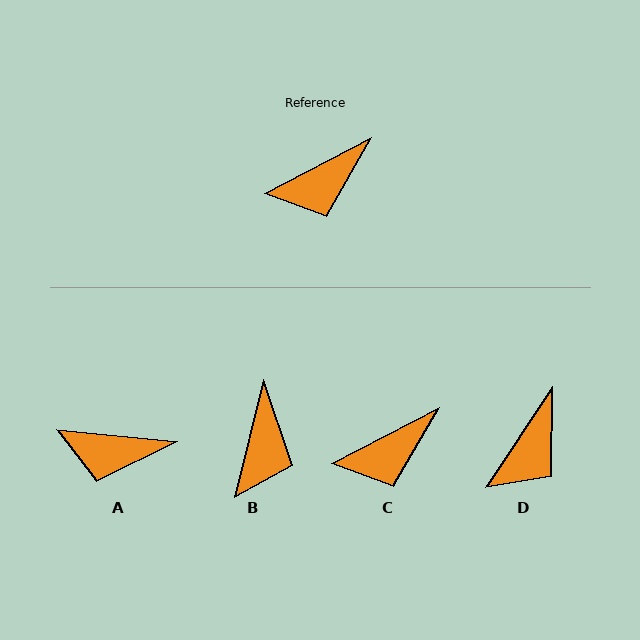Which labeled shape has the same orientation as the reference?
C.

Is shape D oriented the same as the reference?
No, it is off by about 29 degrees.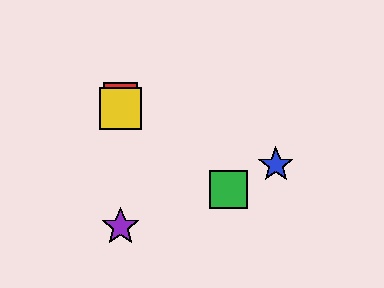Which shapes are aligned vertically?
The red square, the yellow square, the purple star are aligned vertically.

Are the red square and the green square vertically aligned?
No, the red square is at x≈120 and the green square is at x≈229.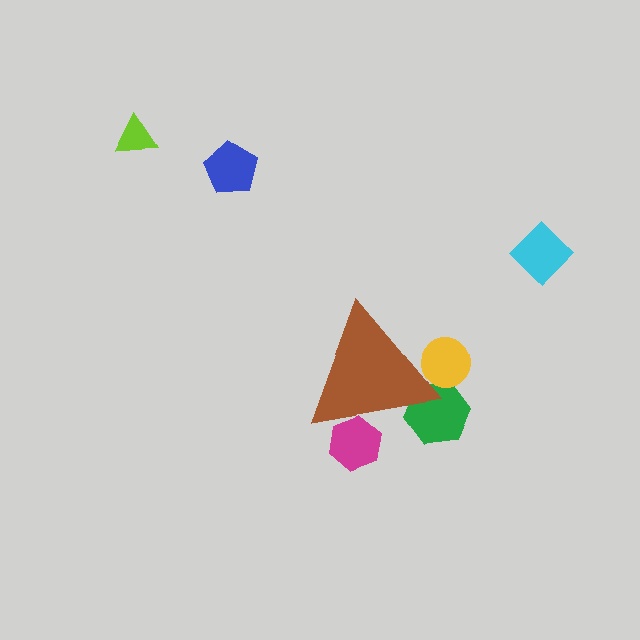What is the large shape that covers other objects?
A brown triangle.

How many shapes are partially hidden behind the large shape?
3 shapes are partially hidden.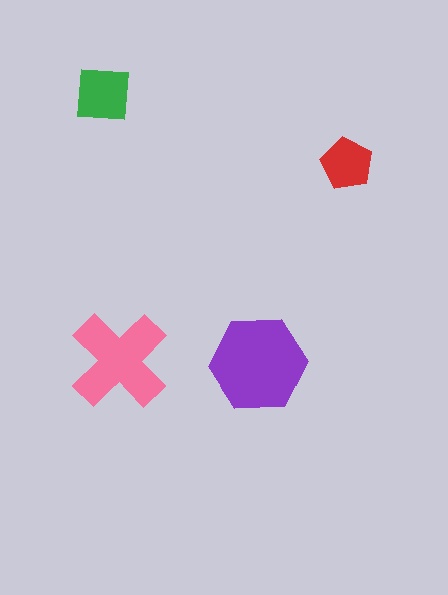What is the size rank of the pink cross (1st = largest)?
2nd.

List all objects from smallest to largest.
The red pentagon, the green square, the pink cross, the purple hexagon.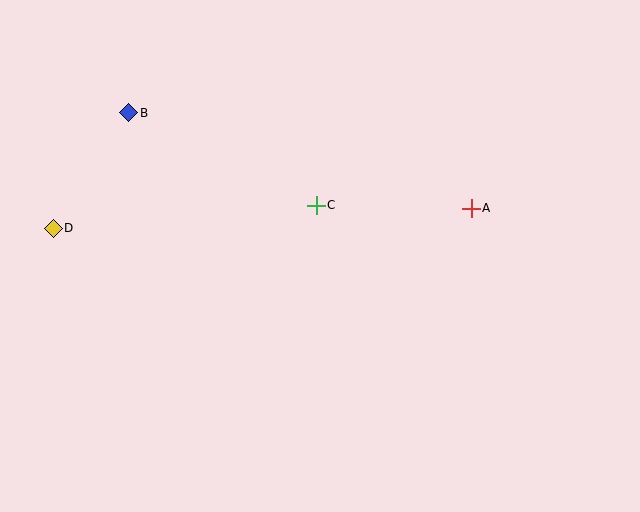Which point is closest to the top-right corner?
Point A is closest to the top-right corner.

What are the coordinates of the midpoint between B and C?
The midpoint between B and C is at (222, 159).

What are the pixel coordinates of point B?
Point B is at (129, 113).